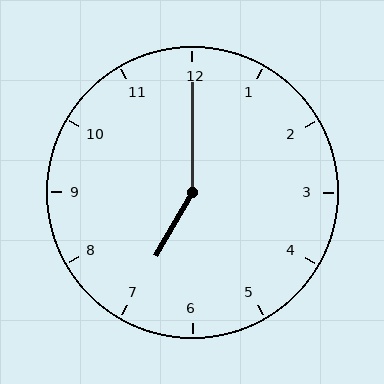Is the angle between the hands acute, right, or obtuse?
It is obtuse.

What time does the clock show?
7:00.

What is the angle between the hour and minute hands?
Approximately 150 degrees.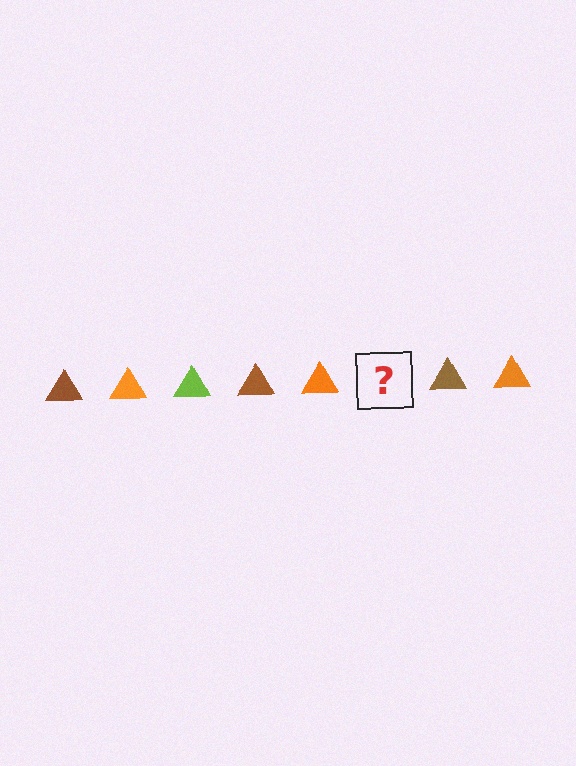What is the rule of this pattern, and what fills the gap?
The rule is that the pattern cycles through brown, orange, lime triangles. The gap should be filled with a lime triangle.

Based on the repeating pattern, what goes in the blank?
The blank should be a lime triangle.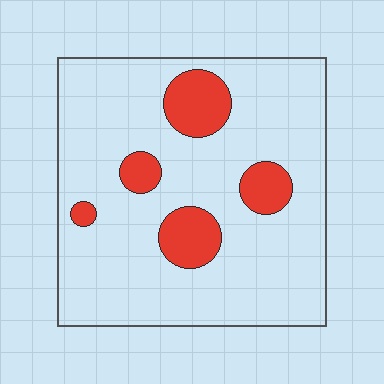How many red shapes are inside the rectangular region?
5.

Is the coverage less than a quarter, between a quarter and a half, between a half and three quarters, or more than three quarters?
Less than a quarter.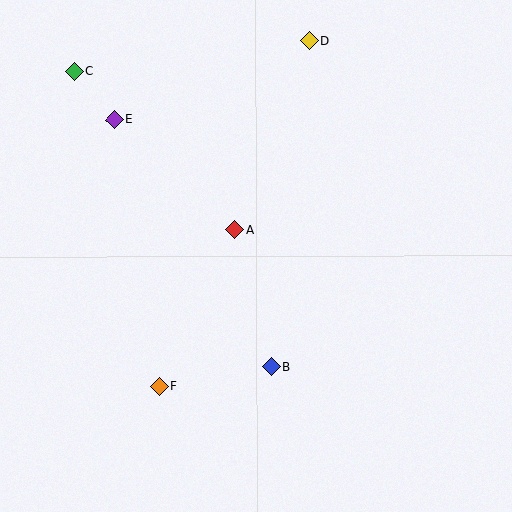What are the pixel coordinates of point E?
Point E is at (114, 120).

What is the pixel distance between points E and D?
The distance between E and D is 211 pixels.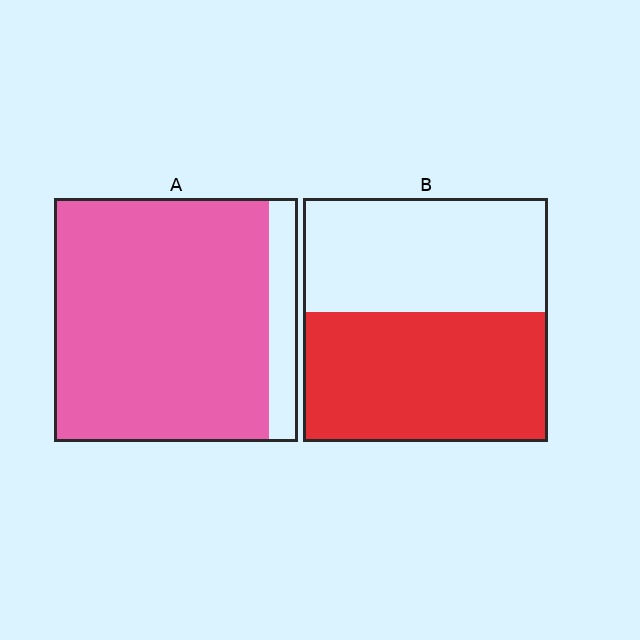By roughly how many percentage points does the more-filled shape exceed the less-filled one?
By roughly 35 percentage points (A over B).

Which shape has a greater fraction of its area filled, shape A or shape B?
Shape A.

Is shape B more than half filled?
Roughly half.